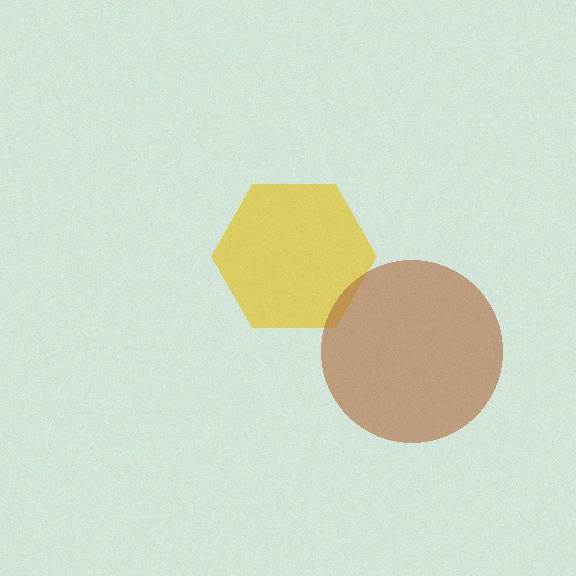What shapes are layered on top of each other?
The layered shapes are: a yellow hexagon, a brown circle.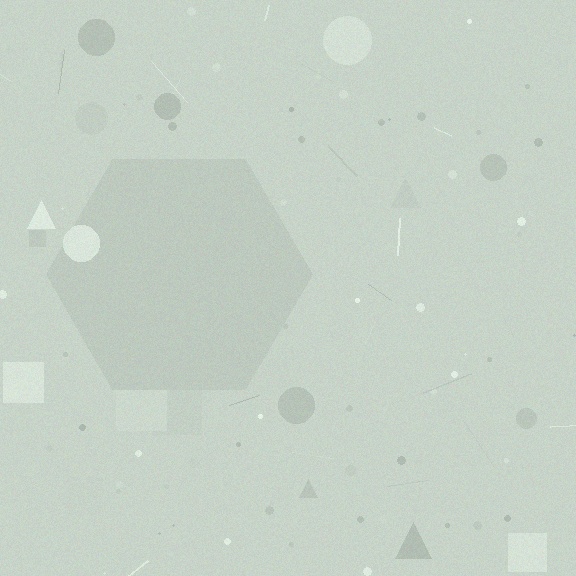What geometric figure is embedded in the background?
A hexagon is embedded in the background.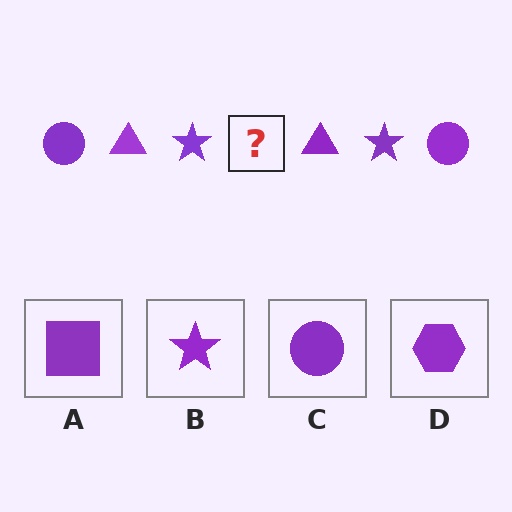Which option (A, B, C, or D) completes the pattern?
C.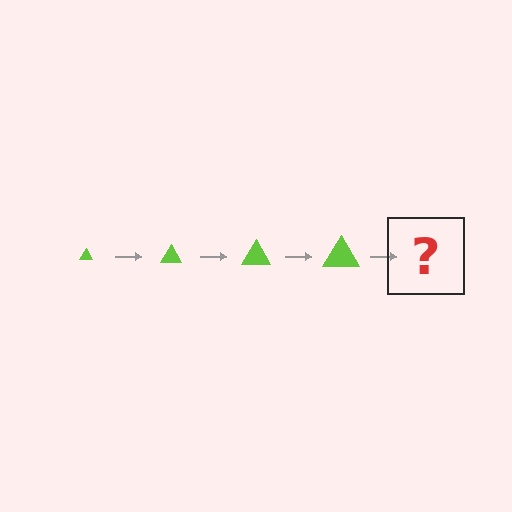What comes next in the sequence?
The next element should be a lime triangle, larger than the previous one.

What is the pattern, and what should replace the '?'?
The pattern is that the triangle gets progressively larger each step. The '?' should be a lime triangle, larger than the previous one.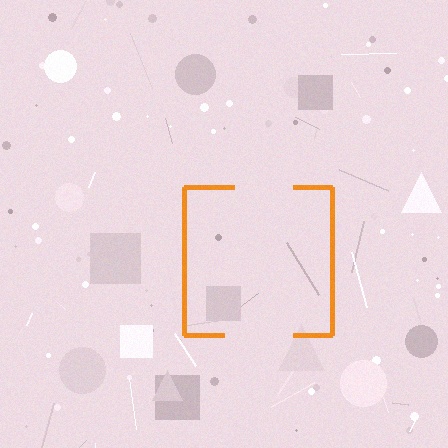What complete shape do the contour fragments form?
The contour fragments form a square.